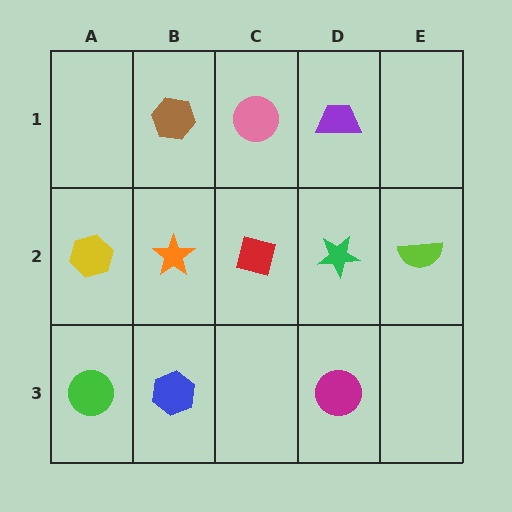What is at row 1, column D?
A purple trapezoid.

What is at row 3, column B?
A blue hexagon.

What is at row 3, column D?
A magenta circle.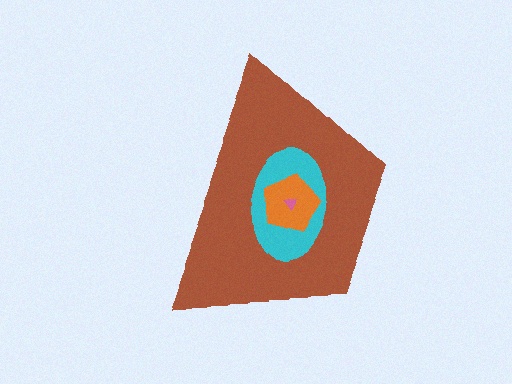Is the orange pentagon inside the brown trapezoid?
Yes.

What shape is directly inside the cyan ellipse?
The orange pentagon.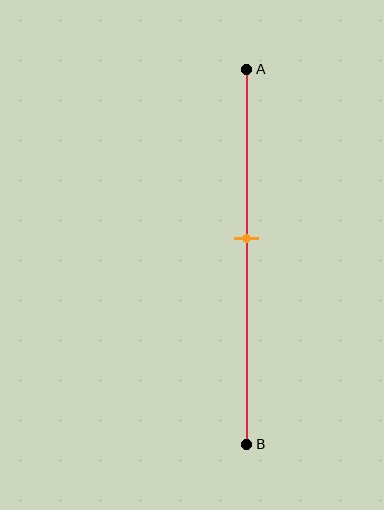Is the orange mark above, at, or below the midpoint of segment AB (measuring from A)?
The orange mark is above the midpoint of segment AB.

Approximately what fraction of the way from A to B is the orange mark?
The orange mark is approximately 45% of the way from A to B.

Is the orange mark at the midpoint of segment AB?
No, the mark is at about 45% from A, not at the 50% midpoint.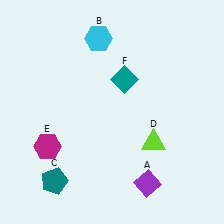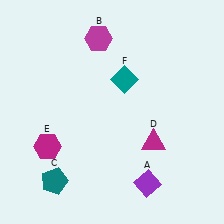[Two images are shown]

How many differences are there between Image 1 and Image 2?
There are 2 differences between the two images.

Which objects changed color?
B changed from cyan to magenta. D changed from lime to magenta.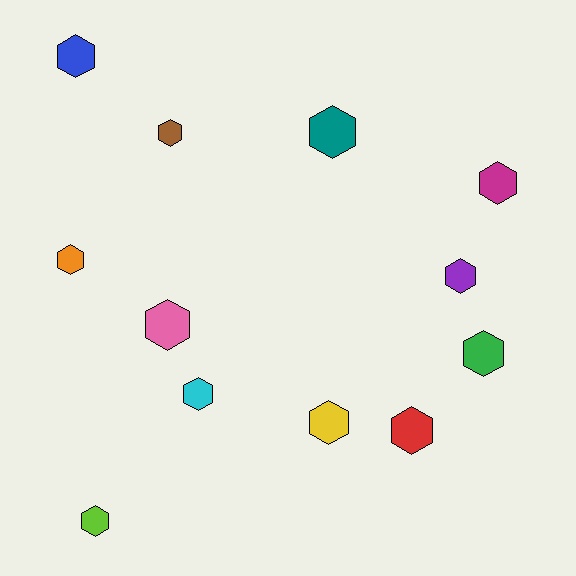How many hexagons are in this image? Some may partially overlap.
There are 12 hexagons.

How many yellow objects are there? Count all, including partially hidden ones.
There is 1 yellow object.